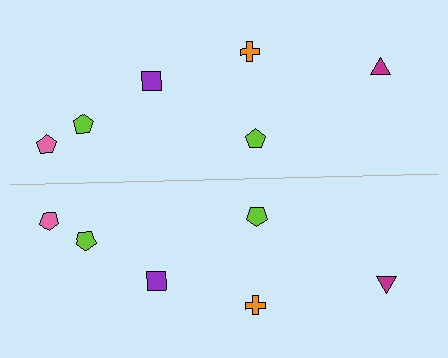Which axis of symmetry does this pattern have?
The pattern has a horizontal axis of symmetry running through the center of the image.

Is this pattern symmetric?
Yes, this pattern has bilateral (reflection) symmetry.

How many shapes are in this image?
There are 12 shapes in this image.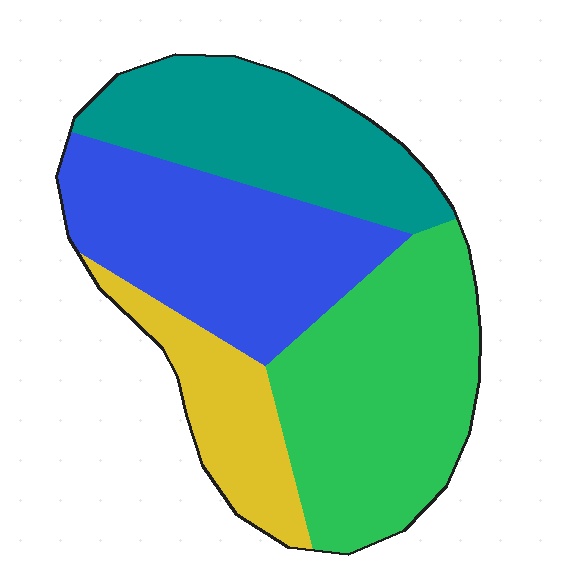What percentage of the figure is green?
Green takes up about one third (1/3) of the figure.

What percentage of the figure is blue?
Blue covers 29% of the figure.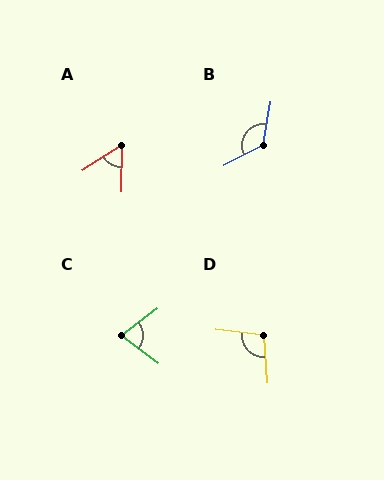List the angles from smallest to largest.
A (56°), C (74°), D (100°), B (127°).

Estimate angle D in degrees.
Approximately 100 degrees.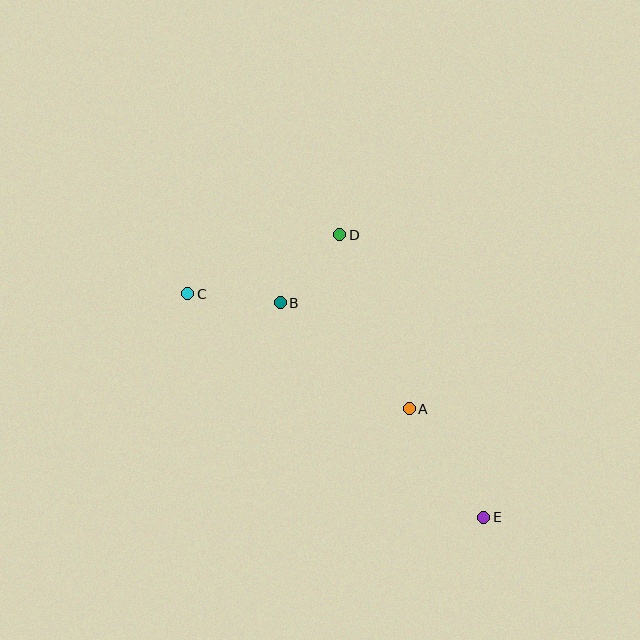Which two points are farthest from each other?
Points C and E are farthest from each other.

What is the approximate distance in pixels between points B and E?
The distance between B and E is approximately 296 pixels.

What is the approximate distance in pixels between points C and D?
The distance between C and D is approximately 163 pixels.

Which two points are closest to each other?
Points B and D are closest to each other.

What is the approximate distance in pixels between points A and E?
The distance between A and E is approximately 132 pixels.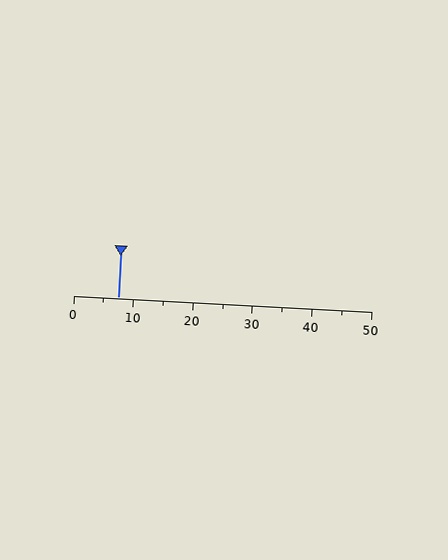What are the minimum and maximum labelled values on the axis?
The axis runs from 0 to 50.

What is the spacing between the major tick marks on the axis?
The major ticks are spaced 10 apart.